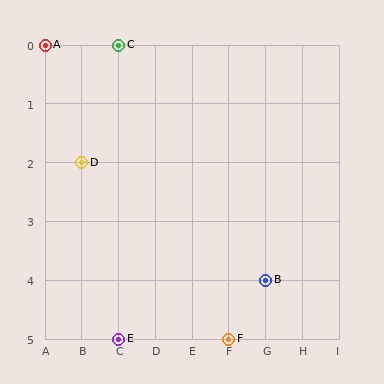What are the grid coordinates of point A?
Point A is at grid coordinates (A, 0).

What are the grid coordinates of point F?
Point F is at grid coordinates (F, 5).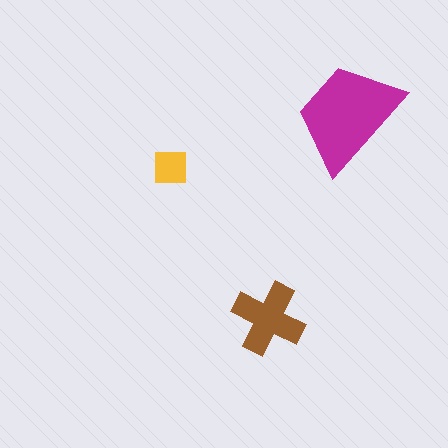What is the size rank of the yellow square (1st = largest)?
3rd.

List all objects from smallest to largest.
The yellow square, the brown cross, the magenta trapezoid.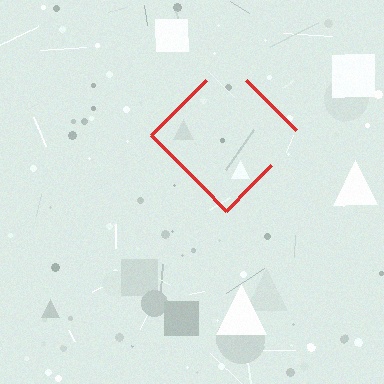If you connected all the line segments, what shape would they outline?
They would outline a diamond.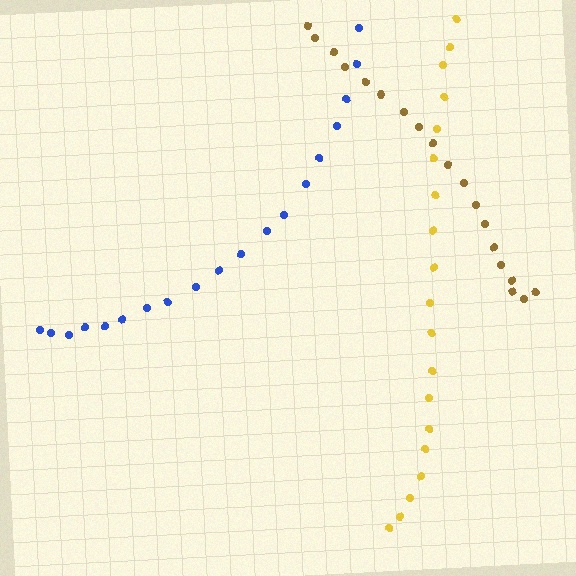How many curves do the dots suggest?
There are 3 distinct paths.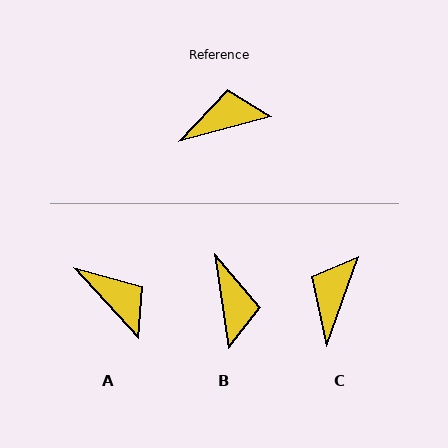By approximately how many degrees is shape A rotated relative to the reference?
Approximately 63 degrees clockwise.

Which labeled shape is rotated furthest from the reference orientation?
B, about 96 degrees away.